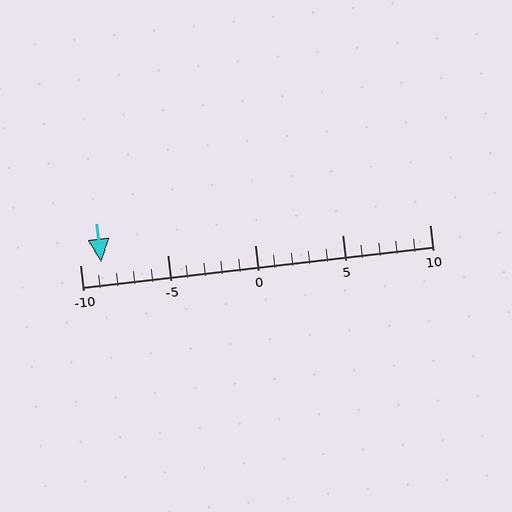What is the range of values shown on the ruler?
The ruler shows values from -10 to 10.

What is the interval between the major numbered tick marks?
The major tick marks are spaced 5 units apart.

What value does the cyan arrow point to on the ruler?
The cyan arrow points to approximately -9.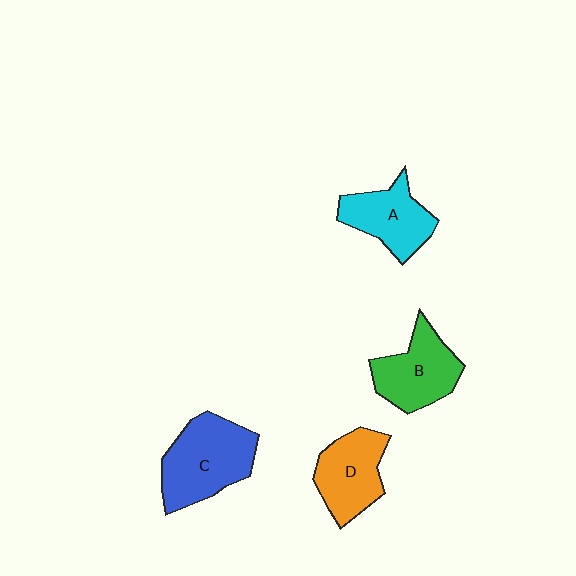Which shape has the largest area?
Shape C (blue).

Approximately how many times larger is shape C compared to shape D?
Approximately 1.3 times.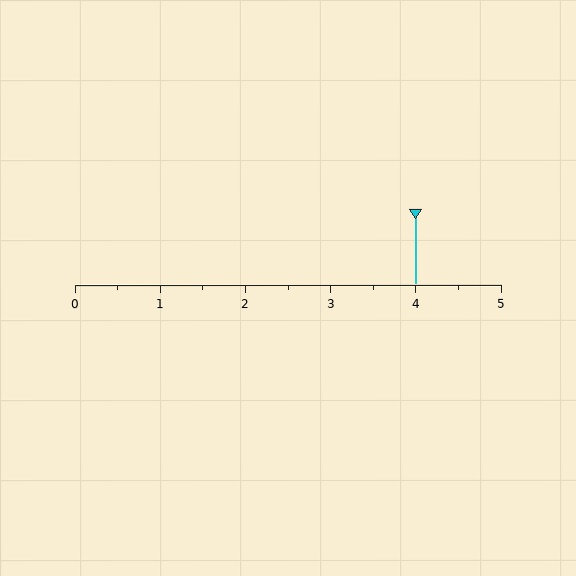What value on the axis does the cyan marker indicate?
The marker indicates approximately 4.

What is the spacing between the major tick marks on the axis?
The major ticks are spaced 1 apart.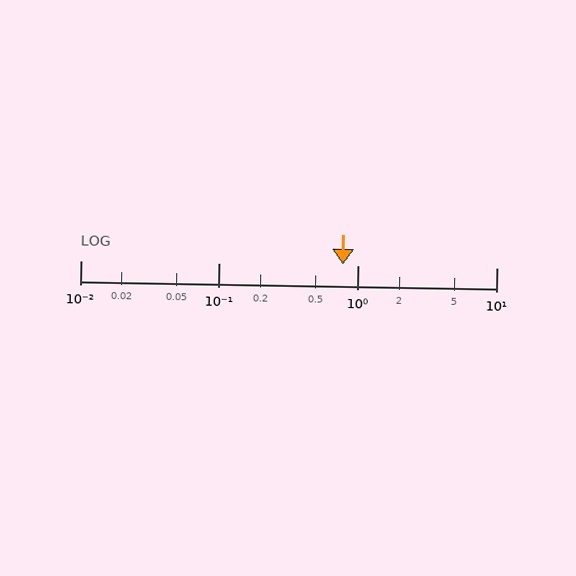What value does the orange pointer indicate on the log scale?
The pointer indicates approximately 0.78.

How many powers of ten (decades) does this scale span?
The scale spans 3 decades, from 0.01 to 10.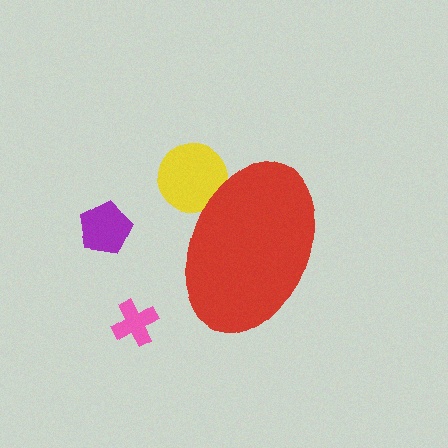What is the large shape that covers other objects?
A red ellipse.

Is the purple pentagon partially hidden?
No, the purple pentagon is fully visible.